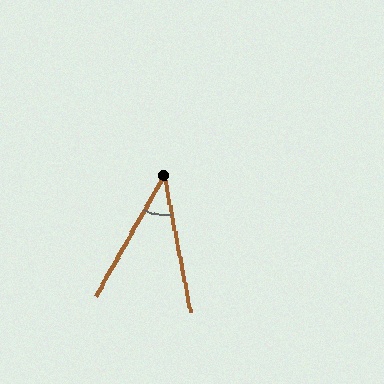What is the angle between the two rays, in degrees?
Approximately 40 degrees.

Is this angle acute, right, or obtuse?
It is acute.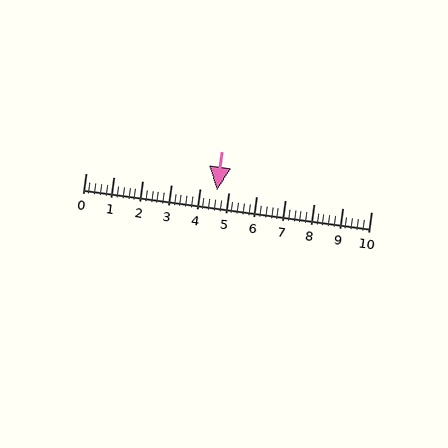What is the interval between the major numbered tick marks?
The major tick marks are spaced 1 units apart.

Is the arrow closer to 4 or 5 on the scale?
The arrow is closer to 5.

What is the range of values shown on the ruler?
The ruler shows values from 0 to 10.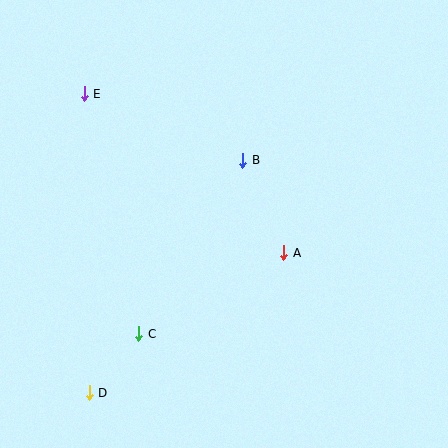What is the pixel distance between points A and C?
The distance between A and C is 166 pixels.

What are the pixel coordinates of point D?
Point D is at (89, 393).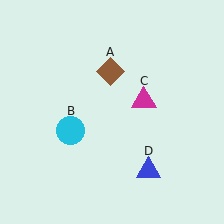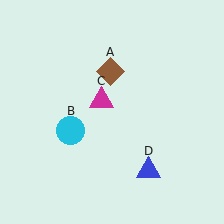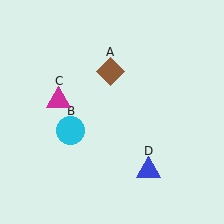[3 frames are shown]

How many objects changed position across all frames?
1 object changed position: magenta triangle (object C).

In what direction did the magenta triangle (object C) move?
The magenta triangle (object C) moved left.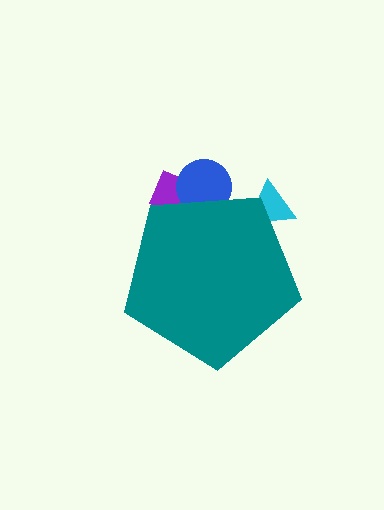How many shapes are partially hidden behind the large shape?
3 shapes are partially hidden.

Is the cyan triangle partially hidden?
Yes, the cyan triangle is partially hidden behind the teal pentagon.